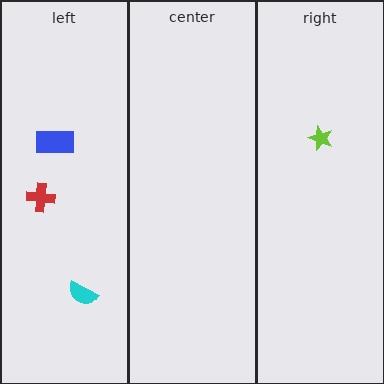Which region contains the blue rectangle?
The left region.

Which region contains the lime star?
The right region.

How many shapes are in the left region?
3.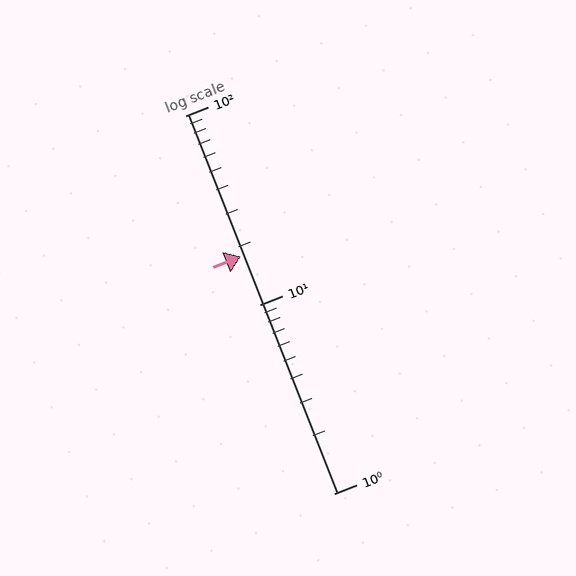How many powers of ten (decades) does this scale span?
The scale spans 2 decades, from 1 to 100.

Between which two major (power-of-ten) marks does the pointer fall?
The pointer is between 10 and 100.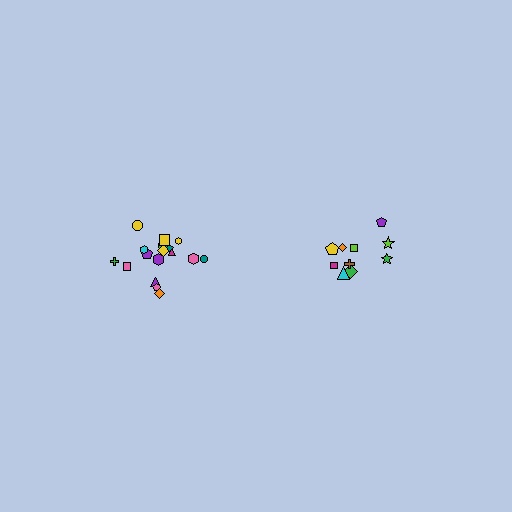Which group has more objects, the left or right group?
The left group.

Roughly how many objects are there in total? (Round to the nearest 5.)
Roughly 30 objects in total.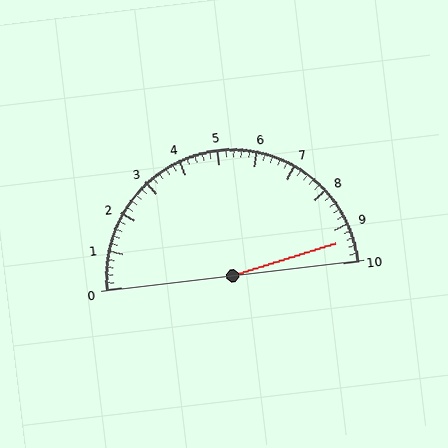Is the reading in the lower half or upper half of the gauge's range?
The reading is in the upper half of the range (0 to 10).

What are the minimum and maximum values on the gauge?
The gauge ranges from 0 to 10.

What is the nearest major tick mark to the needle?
The nearest major tick mark is 9.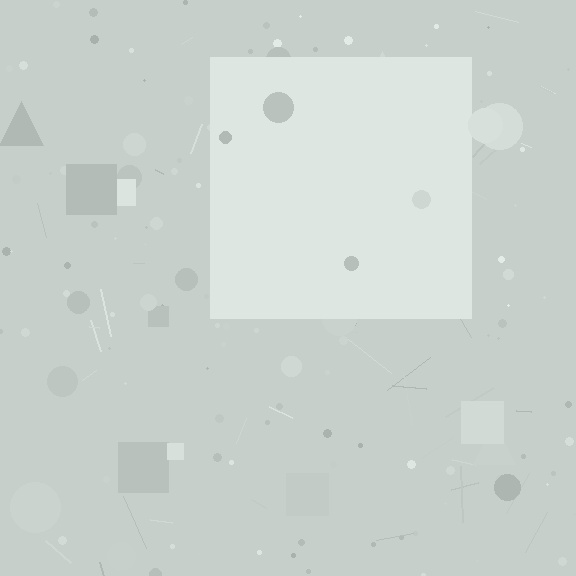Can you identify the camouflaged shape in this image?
The camouflaged shape is a square.